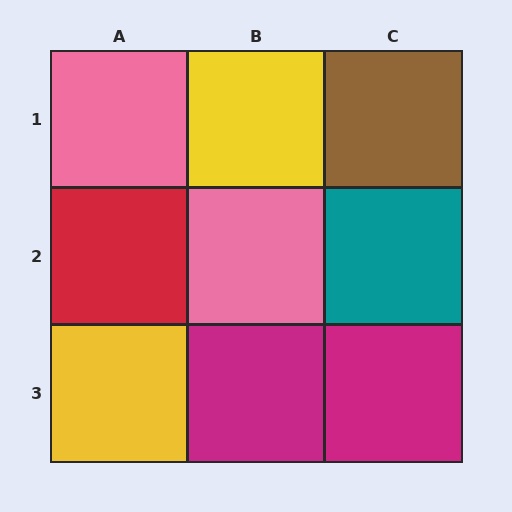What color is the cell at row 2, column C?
Teal.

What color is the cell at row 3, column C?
Magenta.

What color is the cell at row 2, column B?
Pink.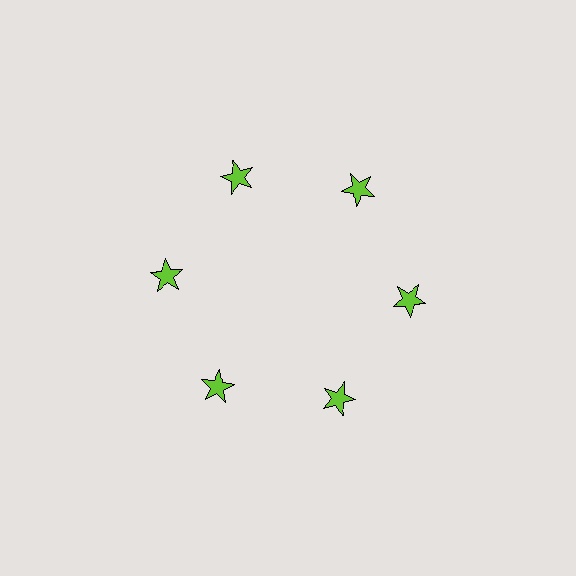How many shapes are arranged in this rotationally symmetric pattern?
There are 6 shapes, arranged in 6 groups of 1.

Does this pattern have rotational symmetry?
Yes, this pattern has 6-fold rotational symmetry. It looks the same after rotating 60 degrees around the center.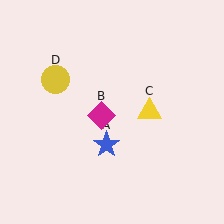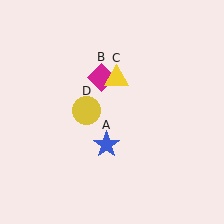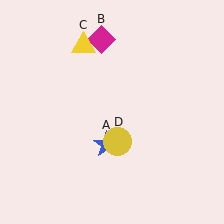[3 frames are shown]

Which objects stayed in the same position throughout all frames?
Blue star (object A) remained stationary.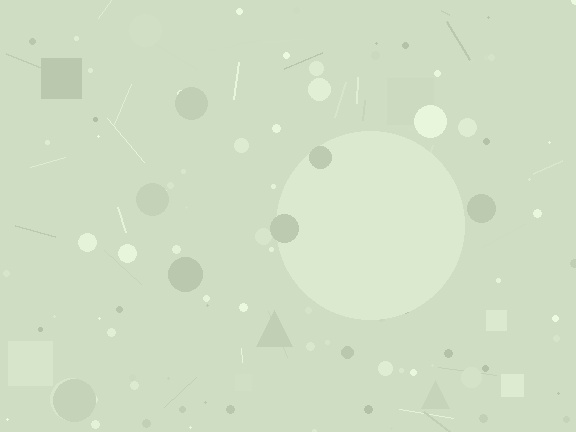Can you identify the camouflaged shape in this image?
The camouflaged shape is a circle.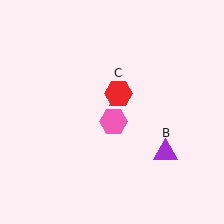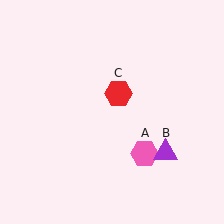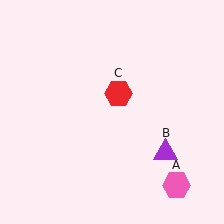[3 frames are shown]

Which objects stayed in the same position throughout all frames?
Purple triangle (object B) and red hexagon (object C) remained stationary.